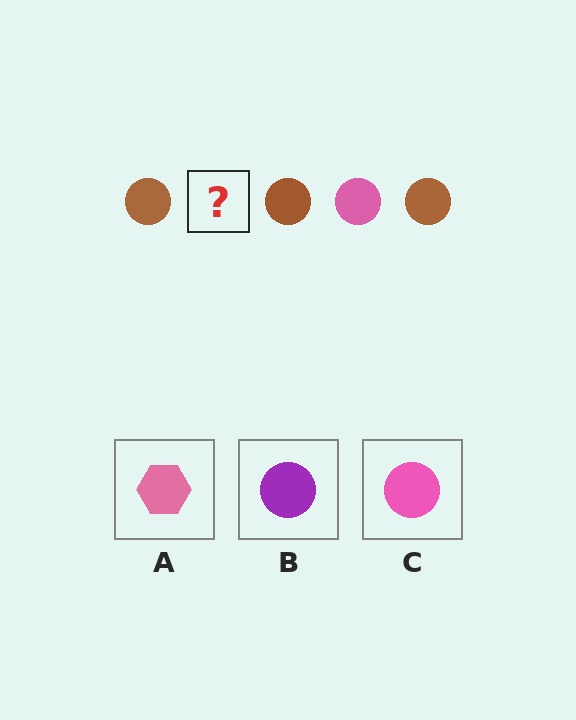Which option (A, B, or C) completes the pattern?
C.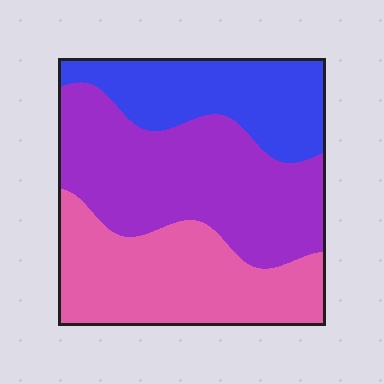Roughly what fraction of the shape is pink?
Pink covers about 35% of the shape.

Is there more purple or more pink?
Purple.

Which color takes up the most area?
Purple, at roughly 40%.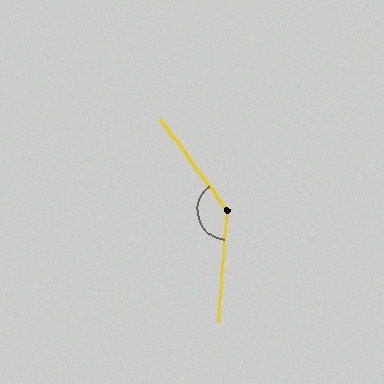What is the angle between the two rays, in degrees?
Approximately 139 degrees.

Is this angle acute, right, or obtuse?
It is obtuse.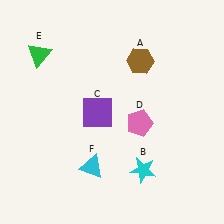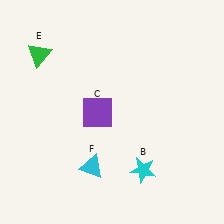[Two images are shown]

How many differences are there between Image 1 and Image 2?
There are 2 differences between the two images.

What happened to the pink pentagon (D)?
The pink pentagon (D) was removed in Image 2. It was in the bottom-right area of Image 1.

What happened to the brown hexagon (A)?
The brown hexagon (A) was removed in Image 2. It was in the top-right area of Image 1.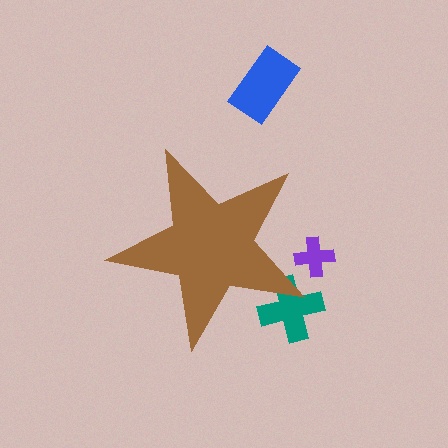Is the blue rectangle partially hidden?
No, the blue rectangle is fully visible.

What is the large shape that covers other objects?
A brown star.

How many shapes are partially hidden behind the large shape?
2 shapes are partially hidden.